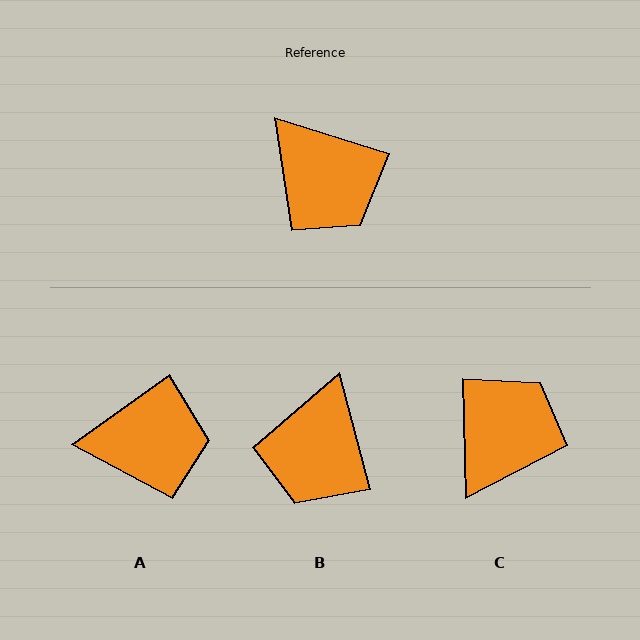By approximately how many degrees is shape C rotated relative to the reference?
Approximately 109 degrees counter-clockwise.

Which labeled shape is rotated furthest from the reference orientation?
C, about 109 degrees away.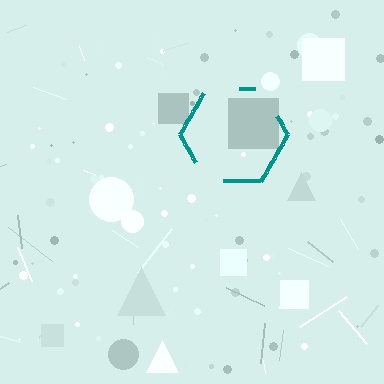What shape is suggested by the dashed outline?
The dashed outline suggests a hexagon.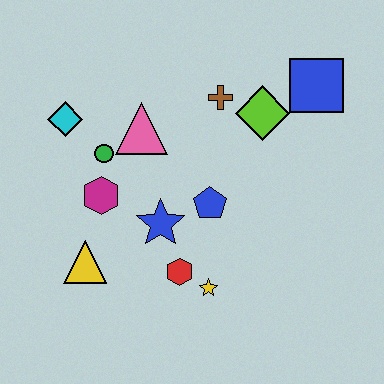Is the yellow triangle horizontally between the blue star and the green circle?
No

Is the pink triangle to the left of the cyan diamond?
No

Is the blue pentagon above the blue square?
No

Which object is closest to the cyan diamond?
The green circle is closest to the cyan diamond.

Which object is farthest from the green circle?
The blue square is farthest from the green circle.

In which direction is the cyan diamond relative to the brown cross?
The cyan diamond is to the left of the brown cross.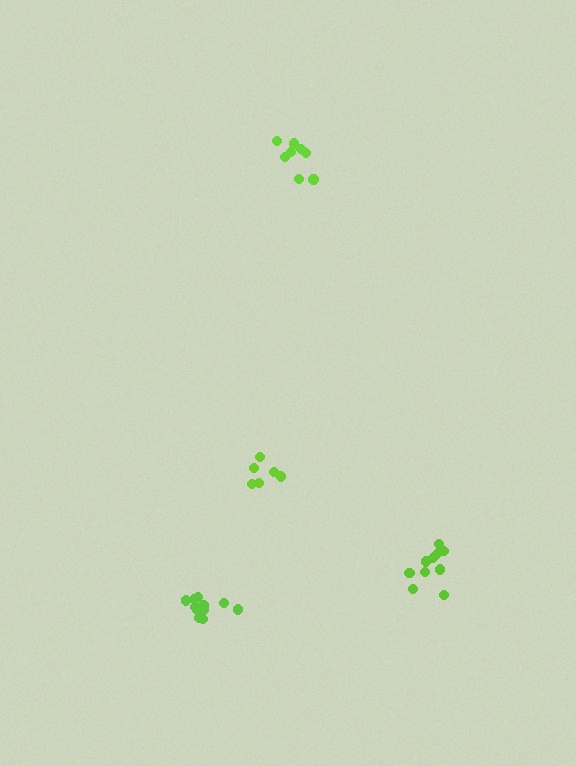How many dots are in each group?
Group 1: 11 dots, Group 2: 8 dots, Group 3: 12 dots, Group 4: 6 dots (37 total).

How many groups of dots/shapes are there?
There are 4 groups.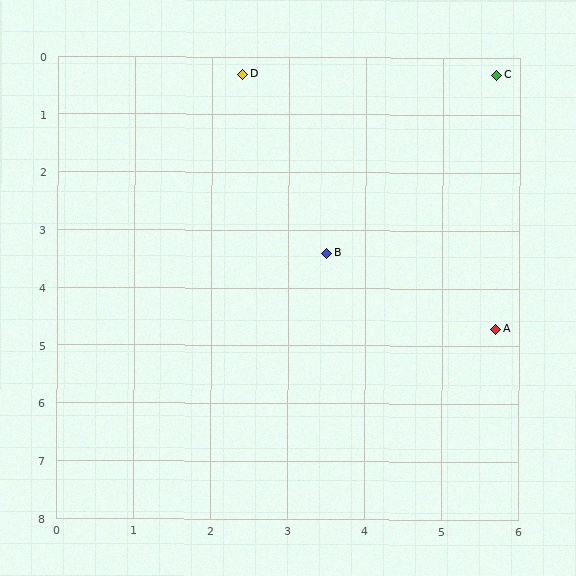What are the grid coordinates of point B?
Point B is at approximately (3.5, 3.4).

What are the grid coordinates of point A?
Point A is at approximately (5.7, 4.7).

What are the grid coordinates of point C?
Point C is at approximately (5.7, 0.3).